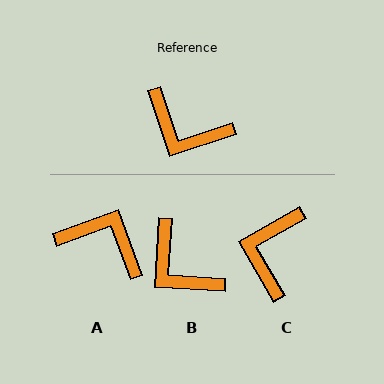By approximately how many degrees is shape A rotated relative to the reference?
Approximately 178 degrees clockwise.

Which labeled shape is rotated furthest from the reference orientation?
A, about 178 degrees away.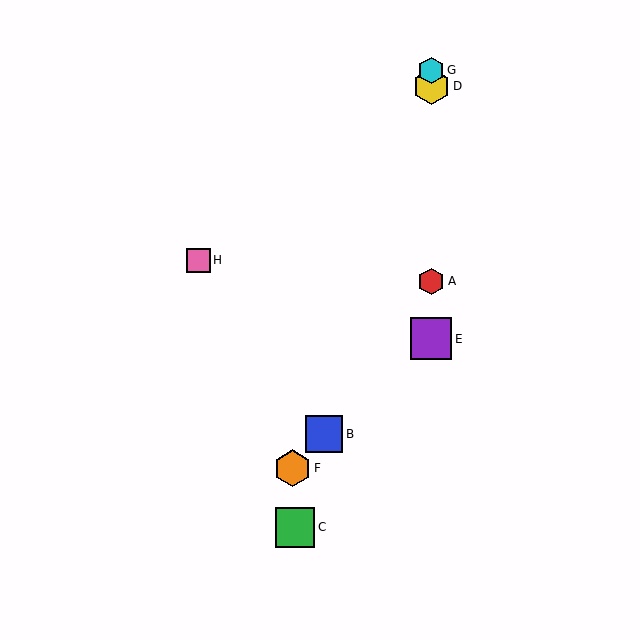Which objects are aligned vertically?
Objects A, D, E, G are aligned vertically.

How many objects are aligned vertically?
4 objects (A, D, E, G) are aligned vertically.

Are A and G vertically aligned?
Yes, both are at x≈431.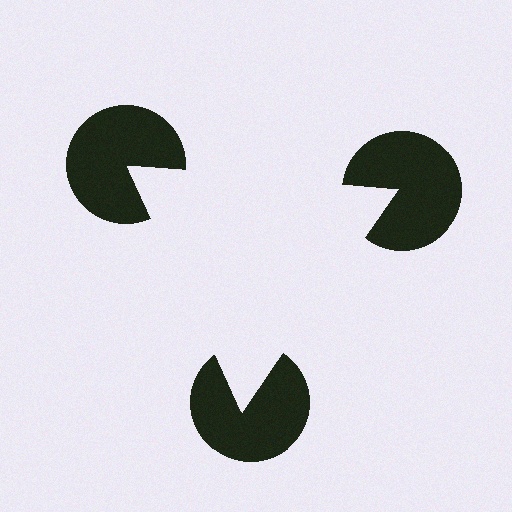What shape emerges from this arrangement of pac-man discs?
An illusory triangle — its edges are inferred from the aligned wedge cuts in the pac-man discs, not physically drawn.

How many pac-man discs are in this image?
There are 3 — one at each vertex of the illusory triangle.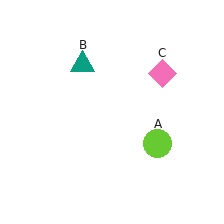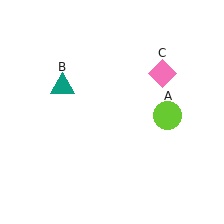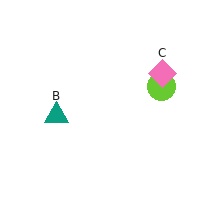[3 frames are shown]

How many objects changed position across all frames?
2 objects changed position: lime circle (object A), teal triangle (object B).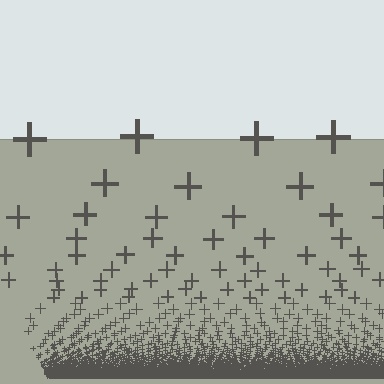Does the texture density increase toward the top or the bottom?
Density increases toward the bottom.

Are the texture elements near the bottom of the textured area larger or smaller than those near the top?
Smaller. The gradient is inverted — elements near the bottom are smaller and denser.